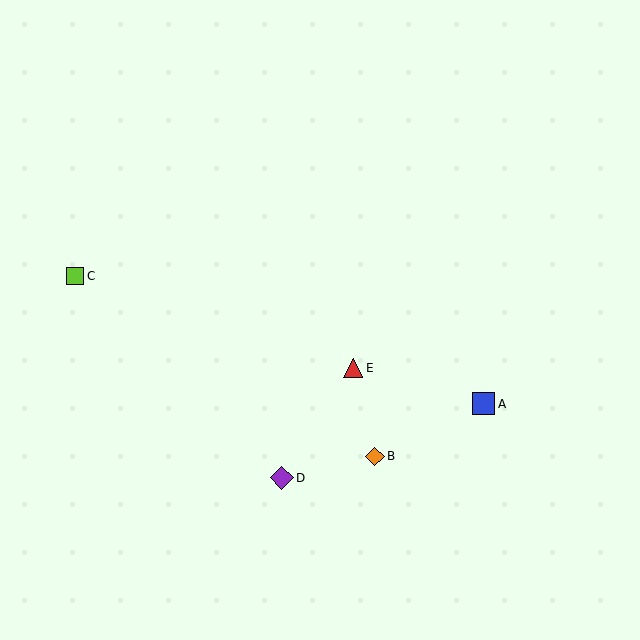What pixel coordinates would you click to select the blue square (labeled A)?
Click at (484, 404) to select the blue square A.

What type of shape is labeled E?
Shape E is a red triangle.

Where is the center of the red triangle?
The center of the red triangle is at (353, 368).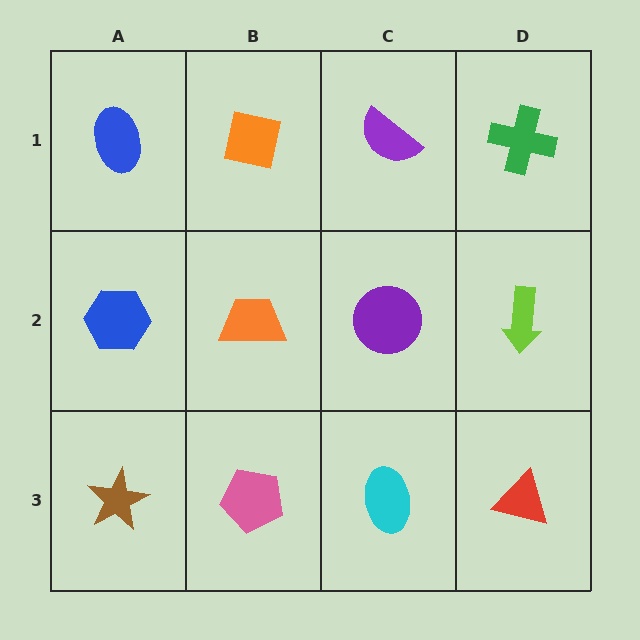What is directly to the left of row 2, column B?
A blue hexagon.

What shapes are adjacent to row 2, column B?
An orange square (row 1, column B), a pink pentagon (row 3, column B), a blue hexagon (row 2, column A), a purple circle (row 2, column C).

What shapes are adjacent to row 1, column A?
A blue hexagon (row 2, column A), an orange square (row 1, column B).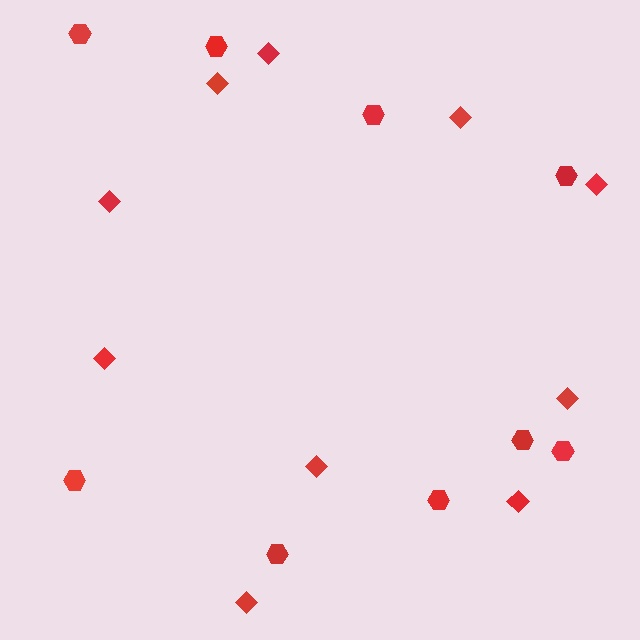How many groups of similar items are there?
There are 2 groups: one group of hexagons (9) and one group of diamonds (10).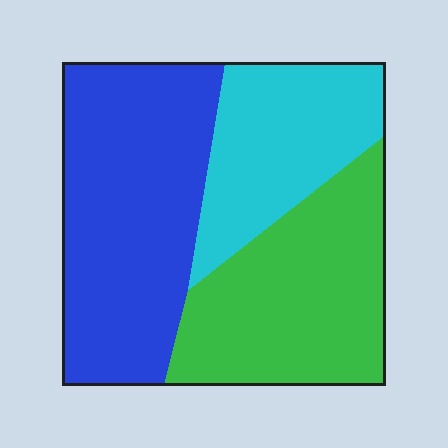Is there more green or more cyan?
Green.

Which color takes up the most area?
Blue, at roughly 40%.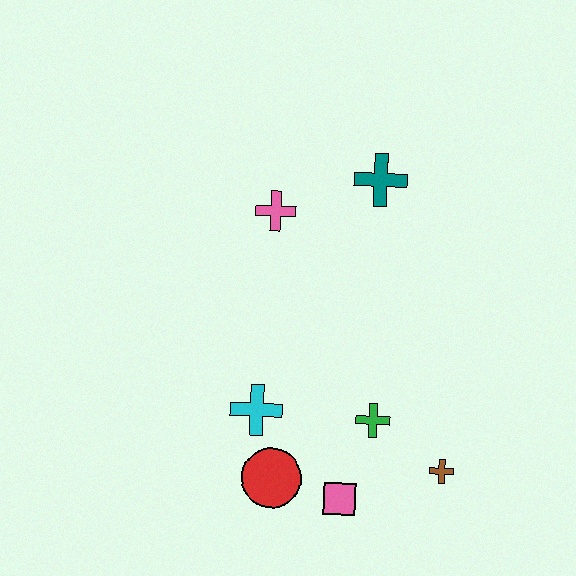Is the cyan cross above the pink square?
Yes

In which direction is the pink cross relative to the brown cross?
The pink cross is above the brown cross.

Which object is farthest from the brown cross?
The pink cross is farthest from the brown cross.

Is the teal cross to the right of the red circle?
Yes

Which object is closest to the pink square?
The red circle is closest to the pink square.